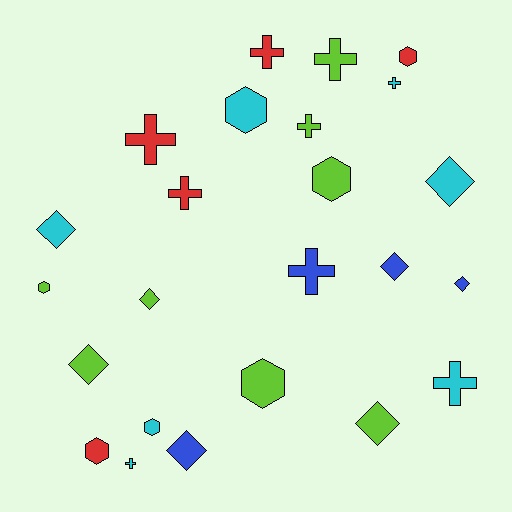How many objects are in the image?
There are 24 objects.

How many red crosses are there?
There are 3 red crosses.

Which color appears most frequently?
Lime, with 8 objects.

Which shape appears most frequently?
Cross, with 9 objects.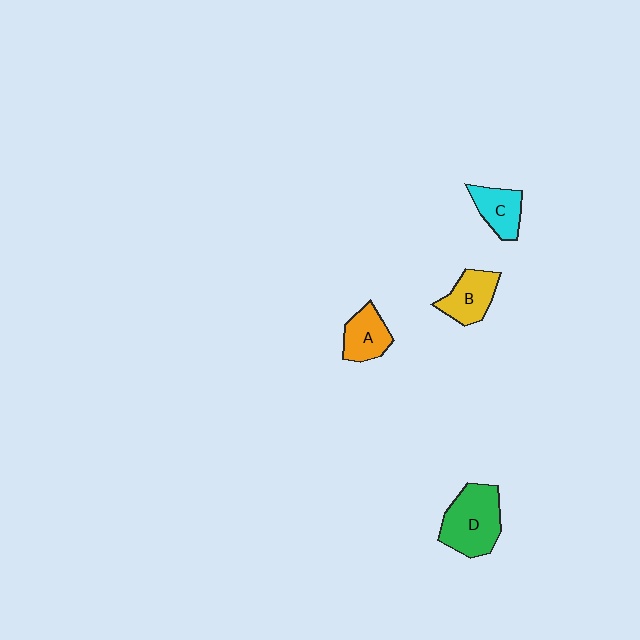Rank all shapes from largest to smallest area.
From largest to smallest: D (green), B (yellow), A (orange), C (cyan).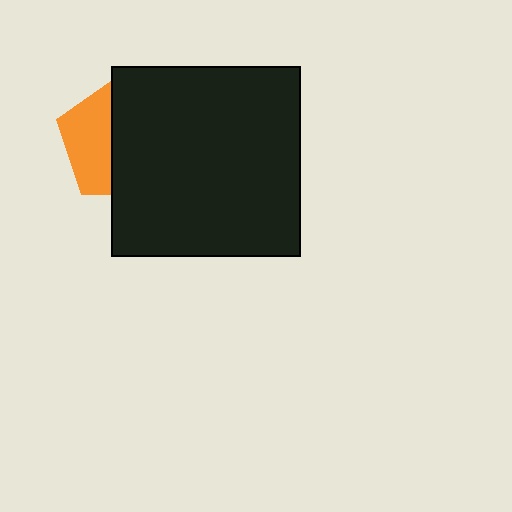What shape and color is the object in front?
The object in front is a black square.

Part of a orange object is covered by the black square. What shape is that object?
It is a pentagon.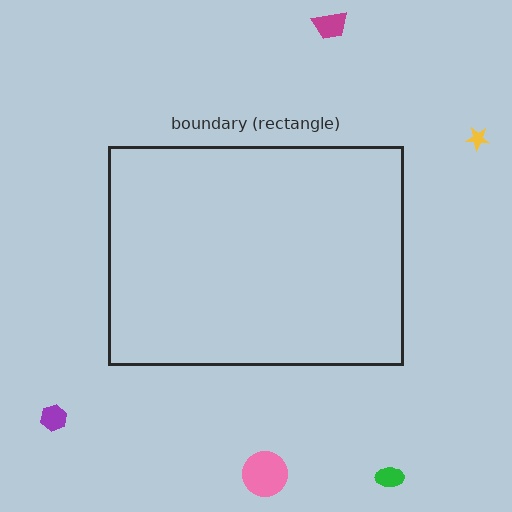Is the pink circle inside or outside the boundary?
Outside.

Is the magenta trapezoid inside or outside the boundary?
Outside.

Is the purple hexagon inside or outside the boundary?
Outside.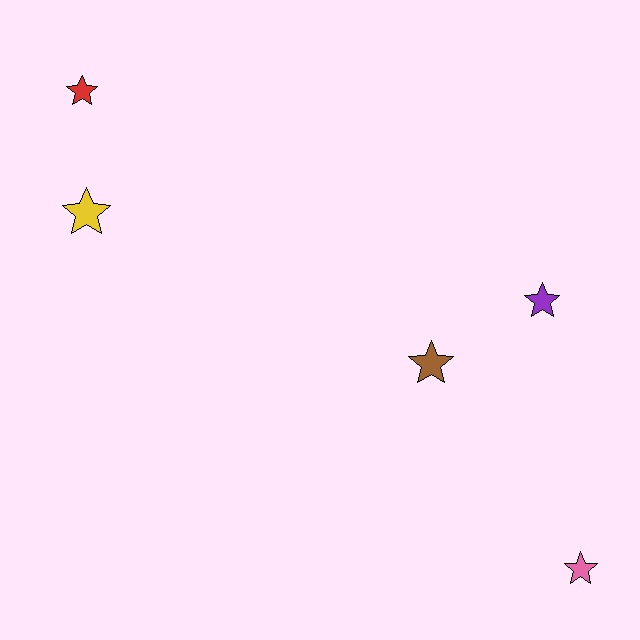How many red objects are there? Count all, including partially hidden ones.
There is 1 red object.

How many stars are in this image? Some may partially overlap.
There are 5 stars.